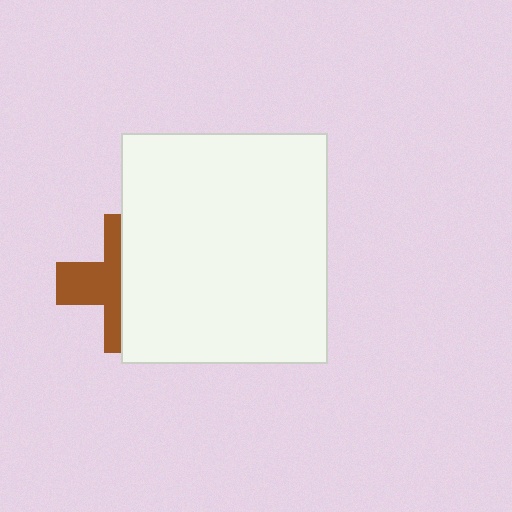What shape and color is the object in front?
The object in front is a white rectangle.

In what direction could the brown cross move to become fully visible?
The brown cross could move left. That would shift it out from behind the white rectangle entirely.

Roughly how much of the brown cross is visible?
A small part of it is visible (roughly 45%).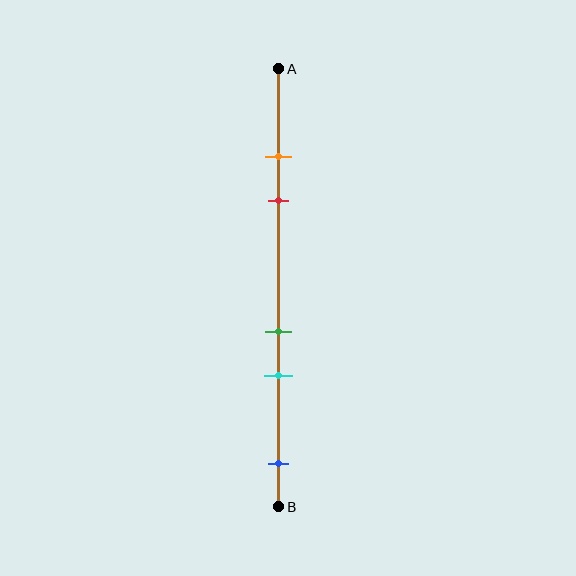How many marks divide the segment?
There are 5 marks dividing the segment.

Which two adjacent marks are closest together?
The orange and red marks are the closest adjacent pair.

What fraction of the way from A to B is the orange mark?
The orange mark is approximately 20% (0.2) of the way from A to B.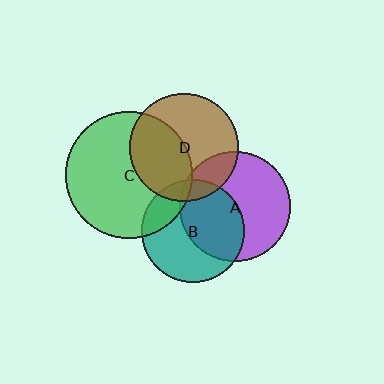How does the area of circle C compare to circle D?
Approximately 1.4 times.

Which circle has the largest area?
Circle C (green).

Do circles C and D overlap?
Yes.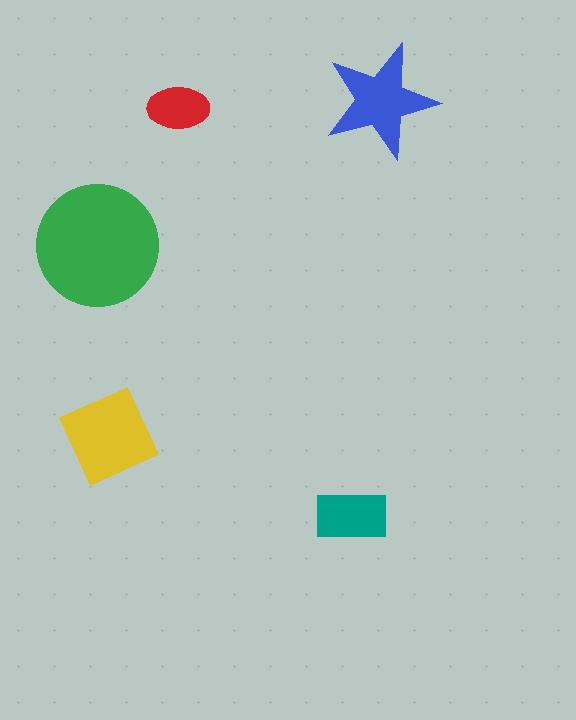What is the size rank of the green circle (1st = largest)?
1st.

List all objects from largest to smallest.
The green circle, the yellow diamond, the blue star, the teal rectangle, the red ellipse.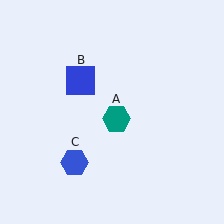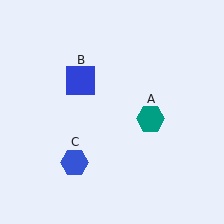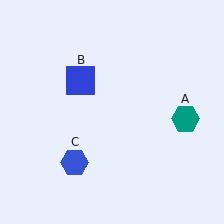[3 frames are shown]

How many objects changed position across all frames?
1 object changed position: teal hexagon (object A).